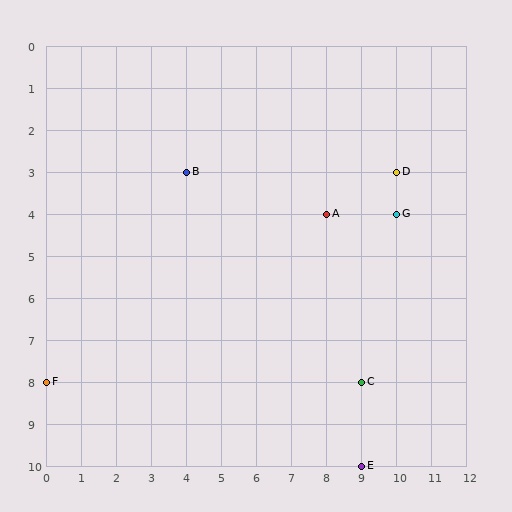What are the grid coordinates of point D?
Point D is at grid coordinates (10, 3).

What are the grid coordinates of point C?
Point C is at grid coordinates (9, 8).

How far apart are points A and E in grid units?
Points A and E are 1 column and 6 rows apart (about 6.1 grid units diagonally).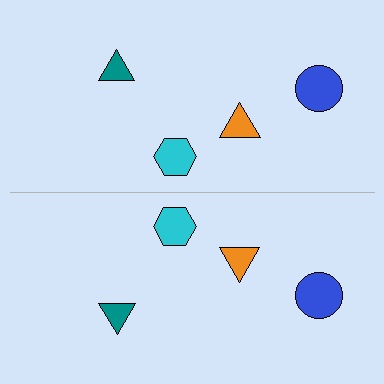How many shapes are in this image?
There are 8 shapes in this image.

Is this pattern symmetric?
Yes, this pattern has bilateral (reflection) symmetry.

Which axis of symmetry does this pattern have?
The pattern has a horizontal axis of symmetry running through the center of the image.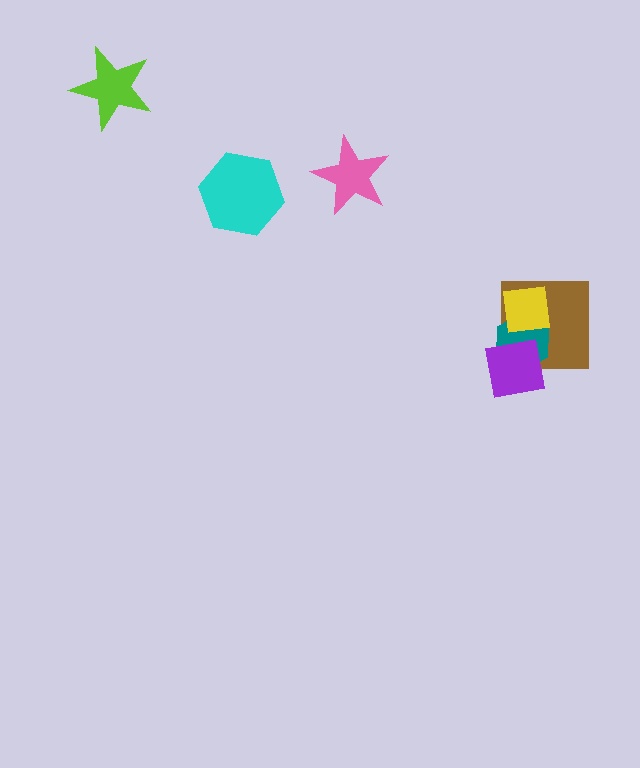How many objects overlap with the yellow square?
2 objects overlap with the yellow square.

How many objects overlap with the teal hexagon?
3 objects overlap with the teal hexagon.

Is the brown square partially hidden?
Yes, it is partially covered by another shape.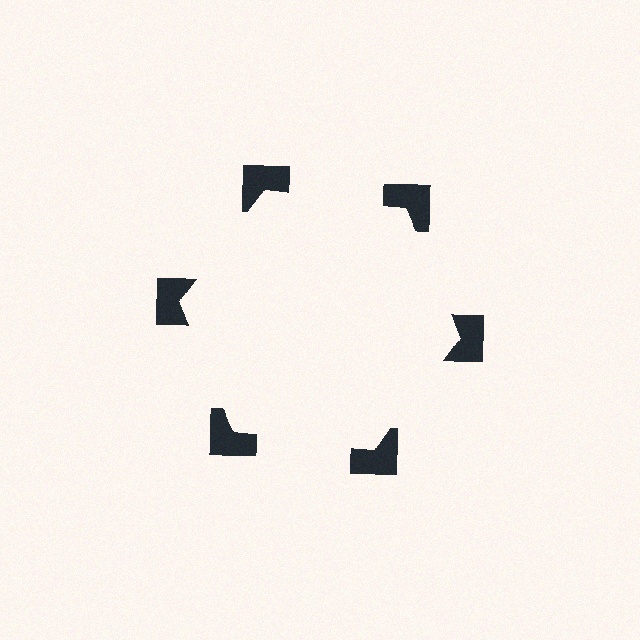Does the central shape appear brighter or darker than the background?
It typically appears slightly brighter than the background, even though no actual brightness change is drawn.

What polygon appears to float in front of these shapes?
An illusory hexagon — its edges are inferred from the aligned wedge cuts in the notched squares, not physically drawn.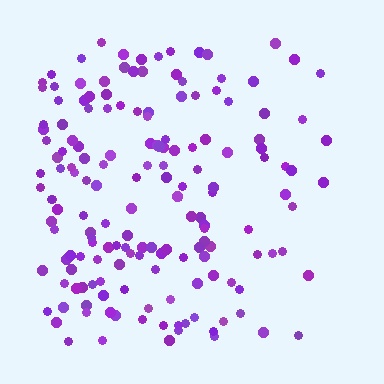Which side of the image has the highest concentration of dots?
The left.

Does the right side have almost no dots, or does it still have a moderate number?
Still a moderate number, just noticeably fewer than the left.